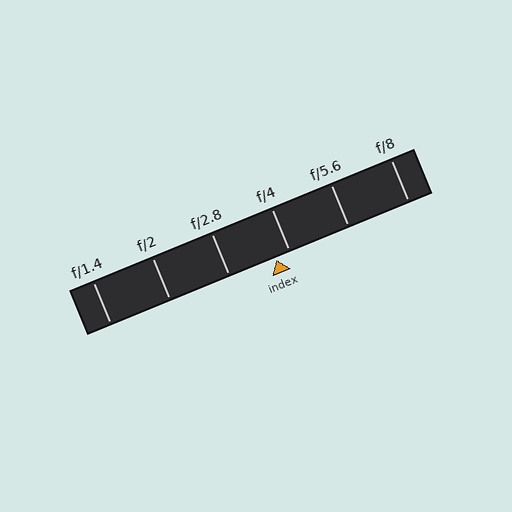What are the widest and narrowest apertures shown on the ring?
The widest aperture shown is f/1.4 and the narrowest is f/8.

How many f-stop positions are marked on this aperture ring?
There are 6 f-stop positions marked.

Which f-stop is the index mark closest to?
The index mark is closest to f/4.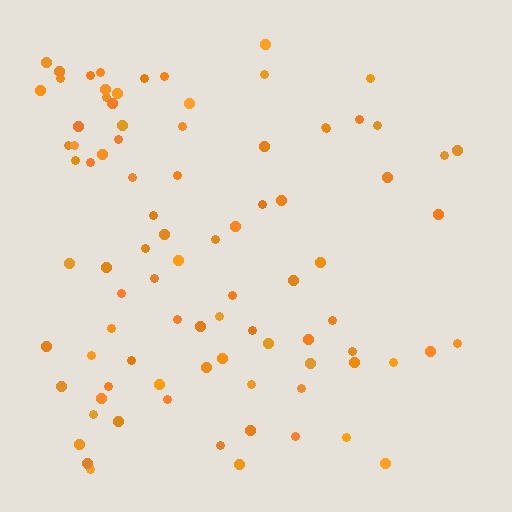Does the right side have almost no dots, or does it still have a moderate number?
Still a moderate number, just noticeably fewer than the left.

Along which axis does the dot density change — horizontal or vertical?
Horizontal.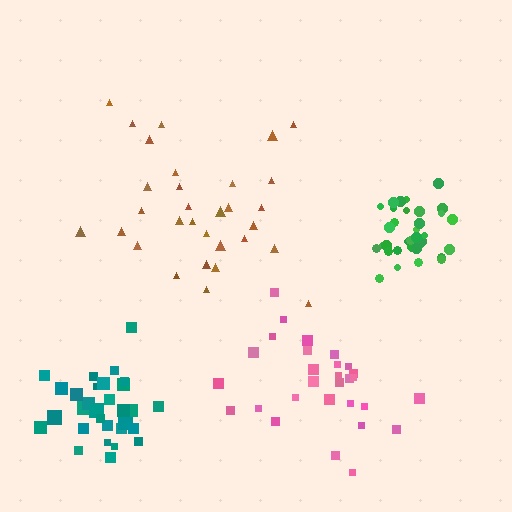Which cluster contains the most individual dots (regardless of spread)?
Green (35).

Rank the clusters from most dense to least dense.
green, teal, pink, brown.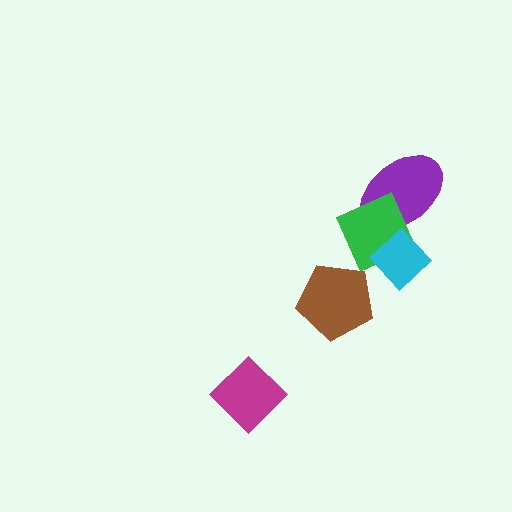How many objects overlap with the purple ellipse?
2 objects overlap with the purple ellipse.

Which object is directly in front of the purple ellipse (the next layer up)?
The green diamond is directly in front of the purple ellipse.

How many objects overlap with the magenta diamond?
0 objects overlap with the magenta diamond.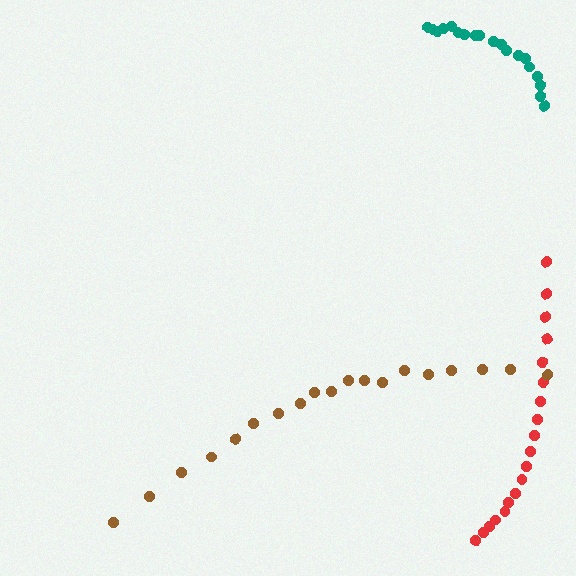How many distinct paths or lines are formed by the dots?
There are 3 distinct paths.